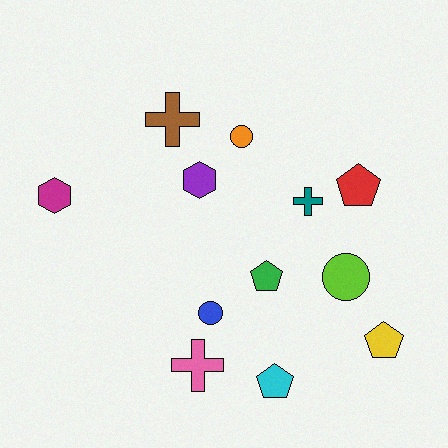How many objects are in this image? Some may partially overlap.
There are 12 objects.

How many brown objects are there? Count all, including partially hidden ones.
There is 1 brown object.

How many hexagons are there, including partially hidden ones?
There are 2 hexagons.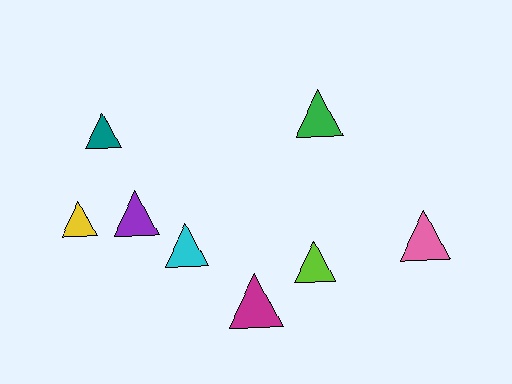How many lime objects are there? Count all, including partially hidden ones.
There is 1 lime object.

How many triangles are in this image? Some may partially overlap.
There are 8 triangles.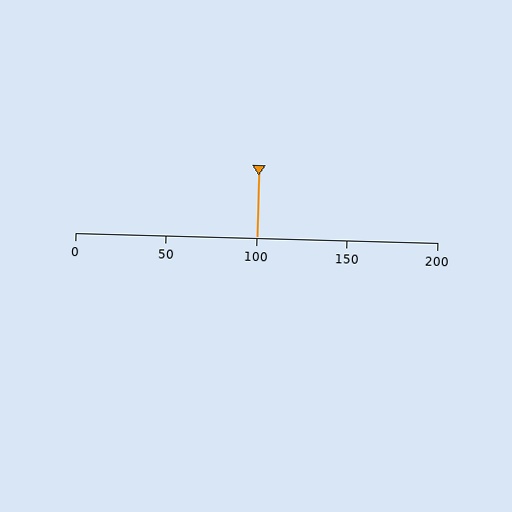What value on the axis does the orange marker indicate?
The marker indicates approximately 100.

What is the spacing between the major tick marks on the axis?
The major ticks are spaced 50 apart.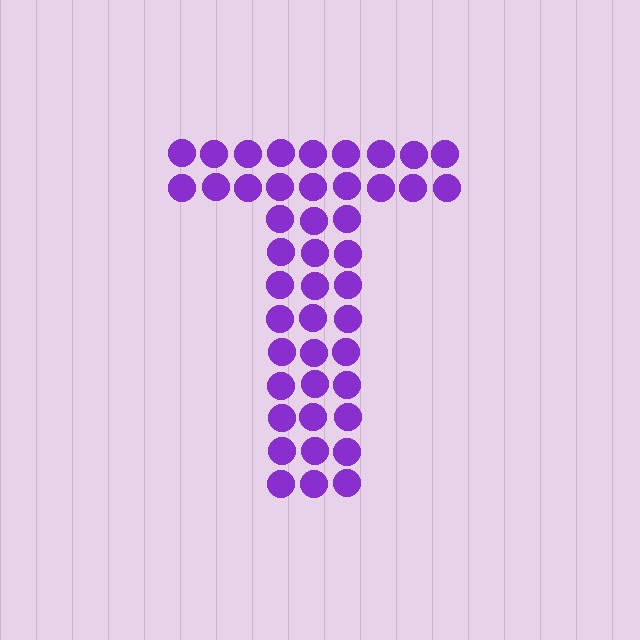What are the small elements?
The small elements are circles.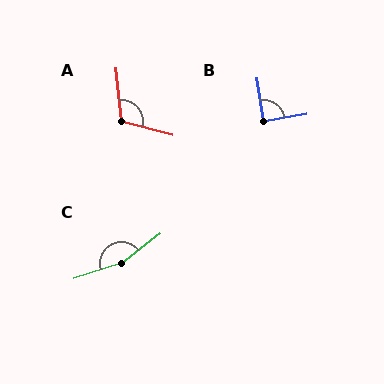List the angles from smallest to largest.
B (89°), A (111°), C (160°).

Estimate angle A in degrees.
Approximately 111 degrees.